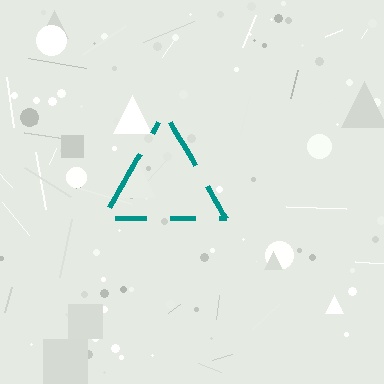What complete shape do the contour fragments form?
The contour fragments form a triangle.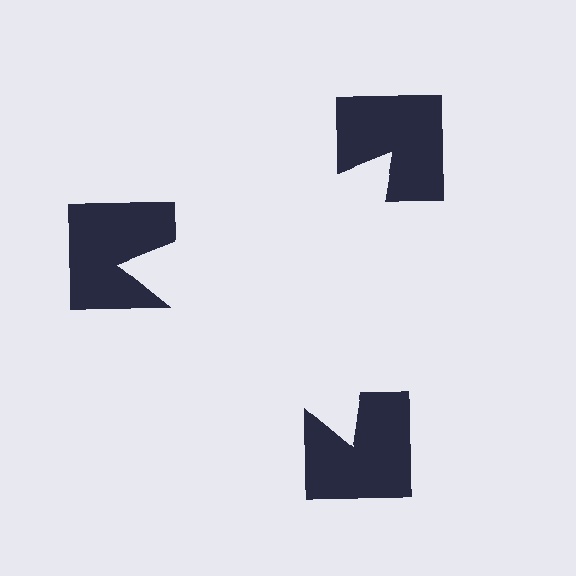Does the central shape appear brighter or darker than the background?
It typically appears slightly brighter than the background, even though no actual brightness change is drawn.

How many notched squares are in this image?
There are 3 — one at each vertex of the illusory triangle.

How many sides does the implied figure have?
3 sides.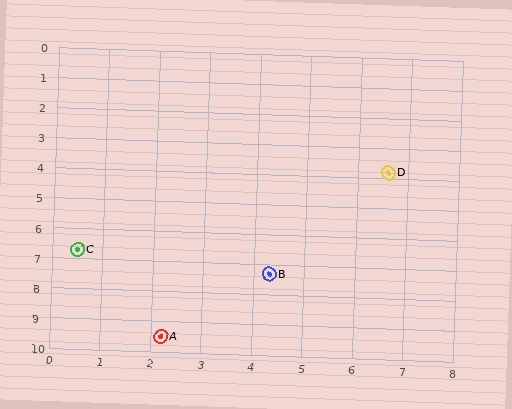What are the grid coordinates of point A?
Point A is at approximately (2.2, 9.5).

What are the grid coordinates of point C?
Point C is at approximately (0.5, 6.7).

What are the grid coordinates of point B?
Point B is at approximately (4.3, 7.3).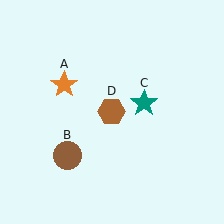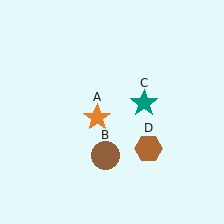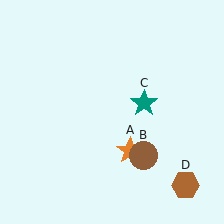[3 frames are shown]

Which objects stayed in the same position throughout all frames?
Teal star (object C) remained stationary.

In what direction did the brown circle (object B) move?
The brown circle (object B) moved right.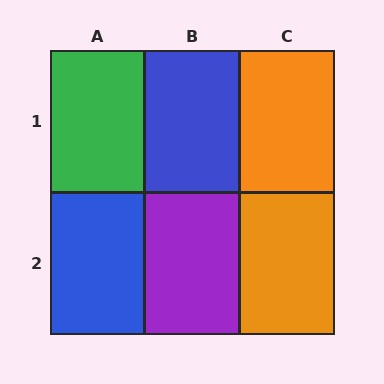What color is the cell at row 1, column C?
Orange.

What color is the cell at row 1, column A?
Green.